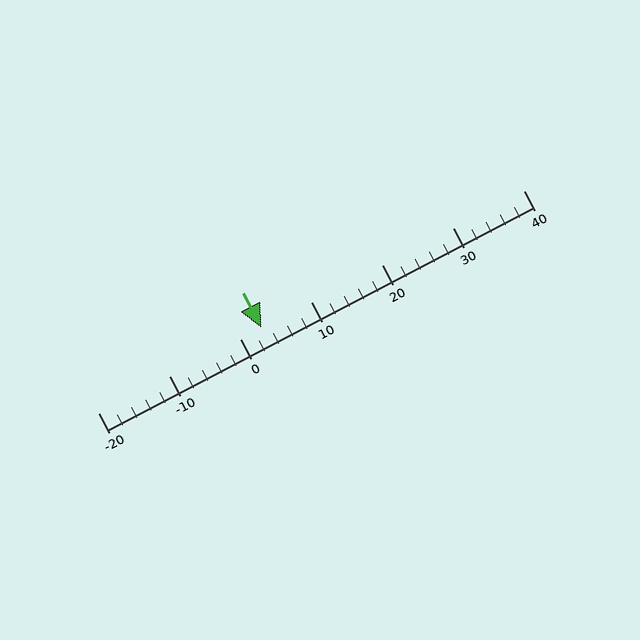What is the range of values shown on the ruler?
The ruler shows values from -20 to 40.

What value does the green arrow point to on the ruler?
The green arrow points to approximately 3.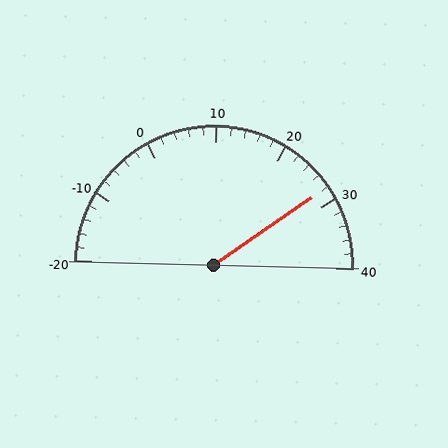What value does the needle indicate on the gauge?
The needle indicates approximately 28.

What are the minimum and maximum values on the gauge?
The gauge ranges from -20 to 40.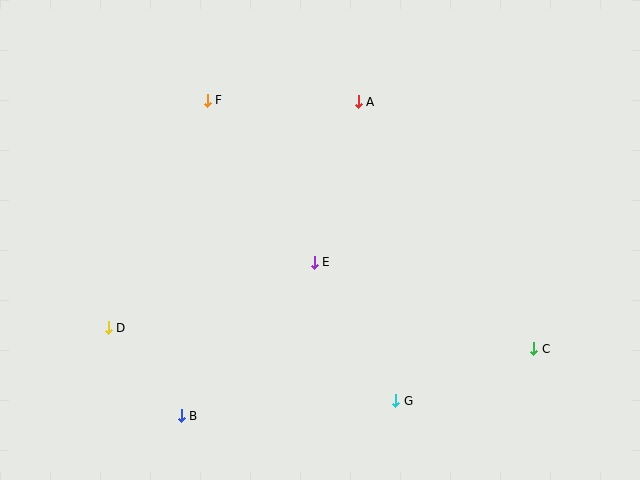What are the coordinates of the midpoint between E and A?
The midpoint between E and A is at (336, 182).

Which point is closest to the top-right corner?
Point A is closest to the top-right corner.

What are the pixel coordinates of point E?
Point E is at (314, 262).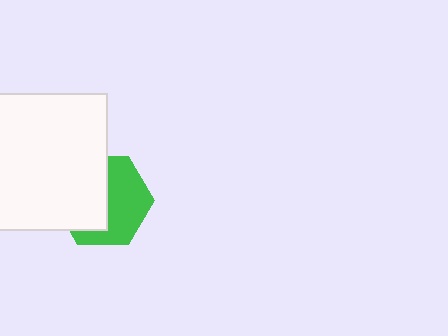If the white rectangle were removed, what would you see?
You would see the complete green hexagon.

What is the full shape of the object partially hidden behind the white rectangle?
The partially hidden object is a green hexagon.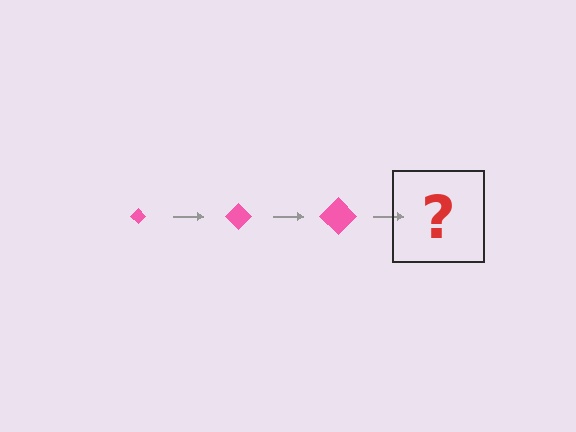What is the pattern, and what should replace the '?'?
The pattern is that the diamond gets progressively larger each step. The '?' should be a pink diamond, larger than the previous one.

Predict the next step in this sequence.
The next step is a pink diamond, larger than the previous one.